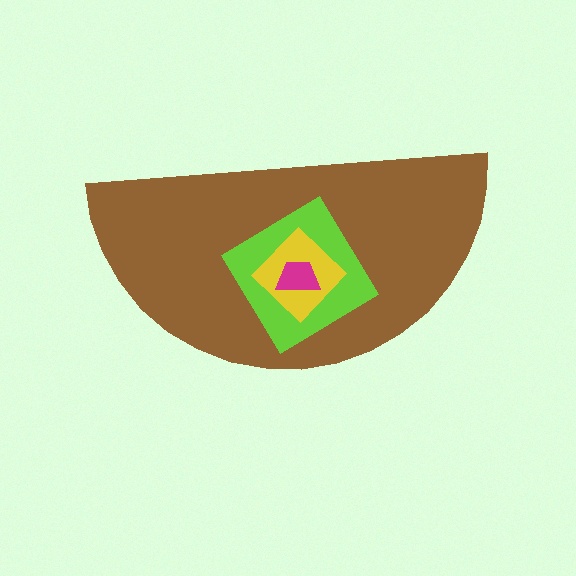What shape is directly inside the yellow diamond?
The magenta trapezoid.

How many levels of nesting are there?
4.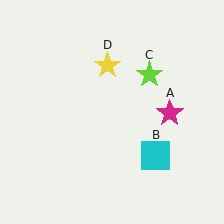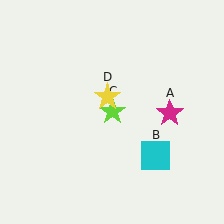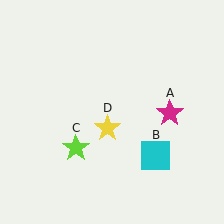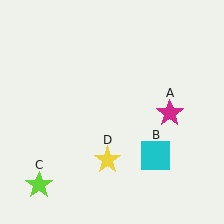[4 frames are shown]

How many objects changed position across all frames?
2 objects changed position: lime star (object C), yellow star (object D).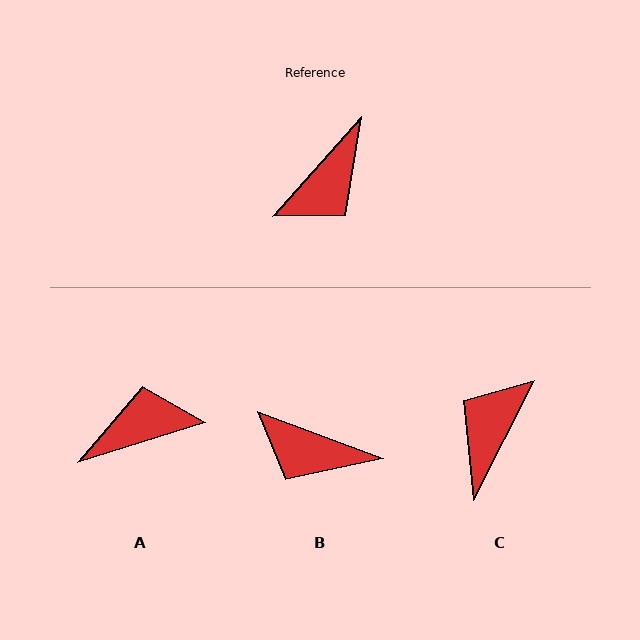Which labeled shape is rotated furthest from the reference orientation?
C, about 165 degrees away.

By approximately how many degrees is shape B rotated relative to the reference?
Approximately 69 degrees clockwise.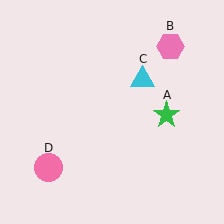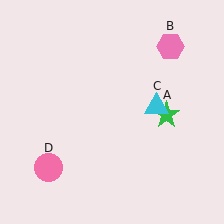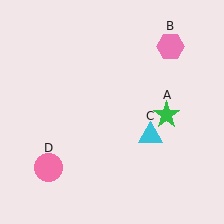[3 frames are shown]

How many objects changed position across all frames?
1 object changed position: cyan triangle (object C).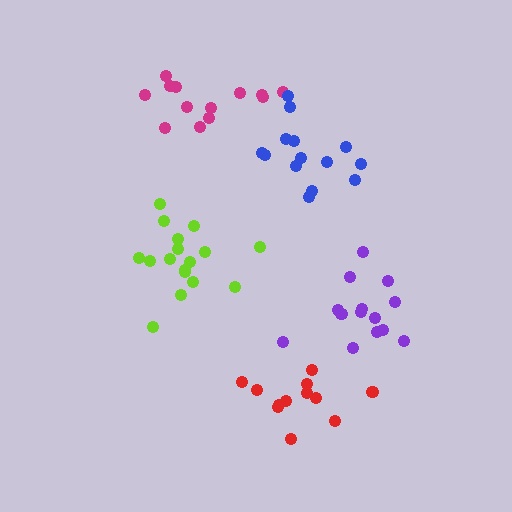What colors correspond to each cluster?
The clusters are colored: lime, magenta, blue, red, purple.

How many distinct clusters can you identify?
There are 5 distinct clusters.